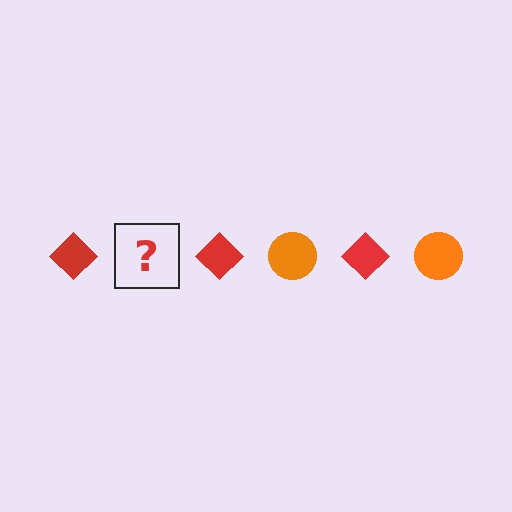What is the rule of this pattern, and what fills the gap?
The rule is that the pattern alternates between red diamond and orange circle. The gap should be filled with an orange circle.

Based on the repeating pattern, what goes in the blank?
The blank should be an orange circle.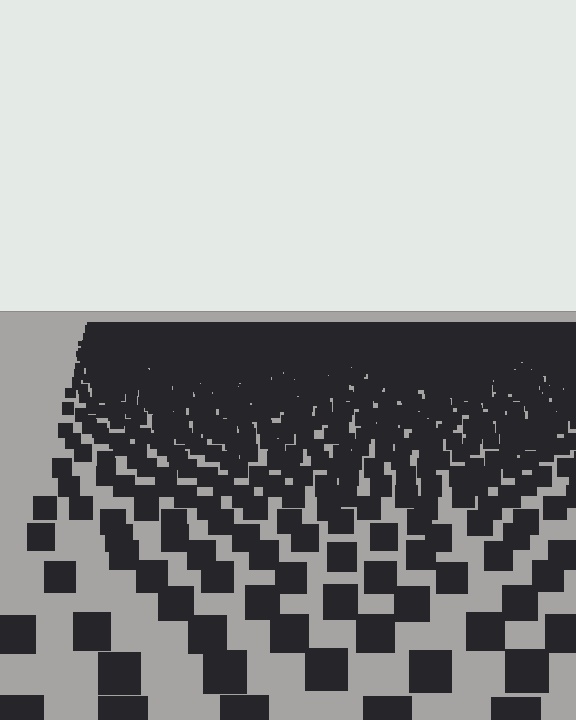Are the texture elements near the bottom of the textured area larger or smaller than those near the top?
Larger. Near the bottom, elements are closer to the viewer and appear at a bigger on-screen size.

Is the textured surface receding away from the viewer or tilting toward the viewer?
The surface is receding away from the viewer. Texture elements get smaller and denser toward the top.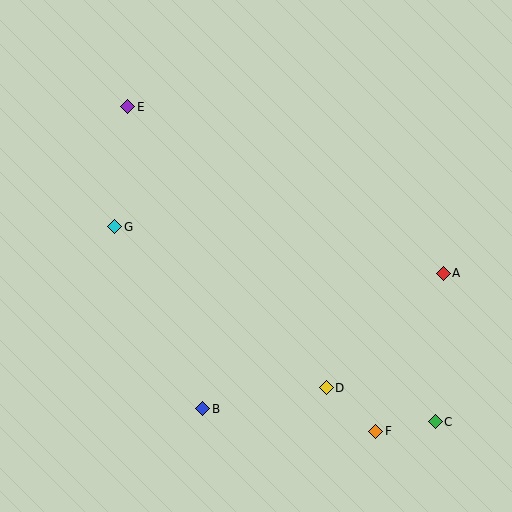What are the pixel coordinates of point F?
Point F is at (376, 431).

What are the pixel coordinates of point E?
Point E is at (128, 107).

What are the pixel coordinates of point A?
Point A is at (443, 273).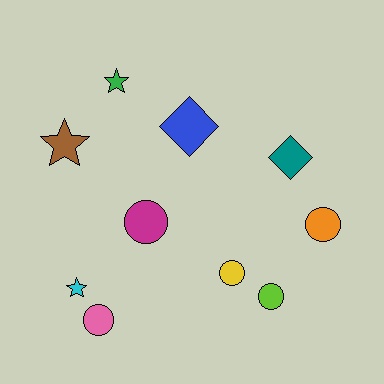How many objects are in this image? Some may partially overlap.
There are 10 objects.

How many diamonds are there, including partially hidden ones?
There are 2 diamonds.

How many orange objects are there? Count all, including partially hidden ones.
There is 1 orange object.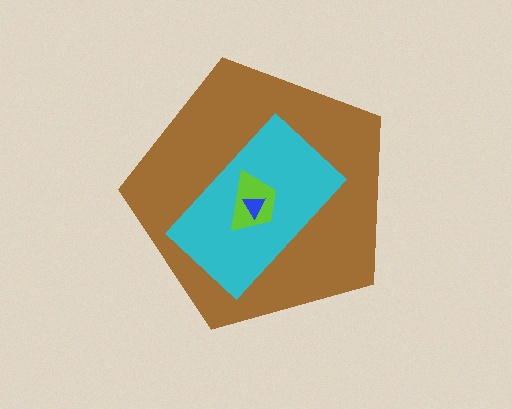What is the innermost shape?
The blue triangle.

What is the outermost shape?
The brown pentagon.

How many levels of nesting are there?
4.